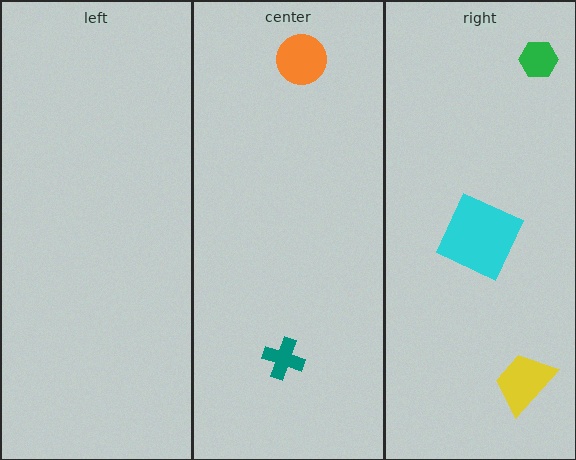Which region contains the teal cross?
The center region.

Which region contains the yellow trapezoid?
The right region.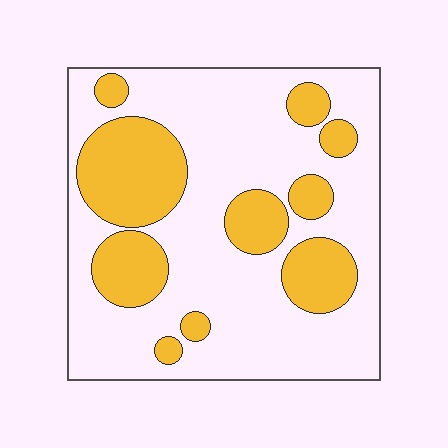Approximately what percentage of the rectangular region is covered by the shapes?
Approximately 30%.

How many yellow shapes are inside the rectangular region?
10.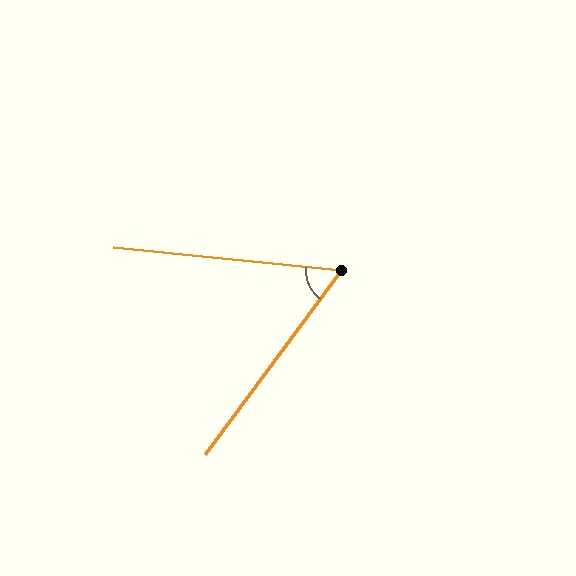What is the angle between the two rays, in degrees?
Approximately 59 degrees.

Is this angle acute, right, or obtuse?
It is acute.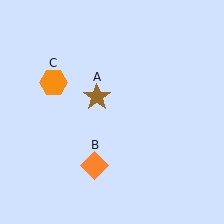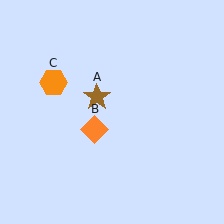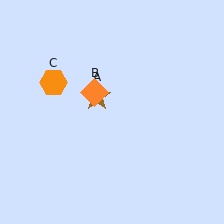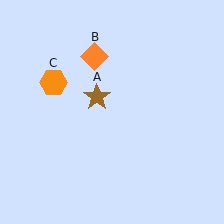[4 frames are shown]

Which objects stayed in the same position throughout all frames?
Brown star (object A) and orange hexagon (object C) remained stationary.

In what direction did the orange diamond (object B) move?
The orange diamond (object B) moved up.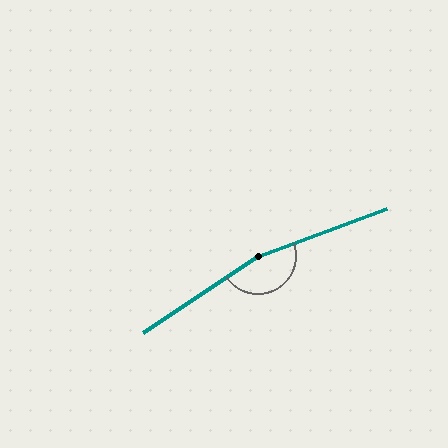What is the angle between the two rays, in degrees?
Approximately 166 degrees.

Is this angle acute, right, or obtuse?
It is obtuse.